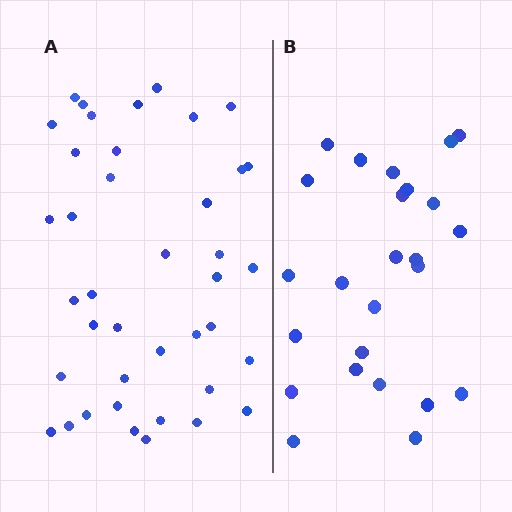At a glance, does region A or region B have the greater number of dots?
Region A (the left region) has more dots.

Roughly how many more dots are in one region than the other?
Region A has approximately 15 more dots than region B.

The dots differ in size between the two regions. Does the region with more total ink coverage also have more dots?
No. Region B has more total ink coverage because its dots are larger, but region A actually contains more individual dots. Total area can be misleading — the number of items is what matters here.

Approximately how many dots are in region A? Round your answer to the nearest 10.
About 40 dots.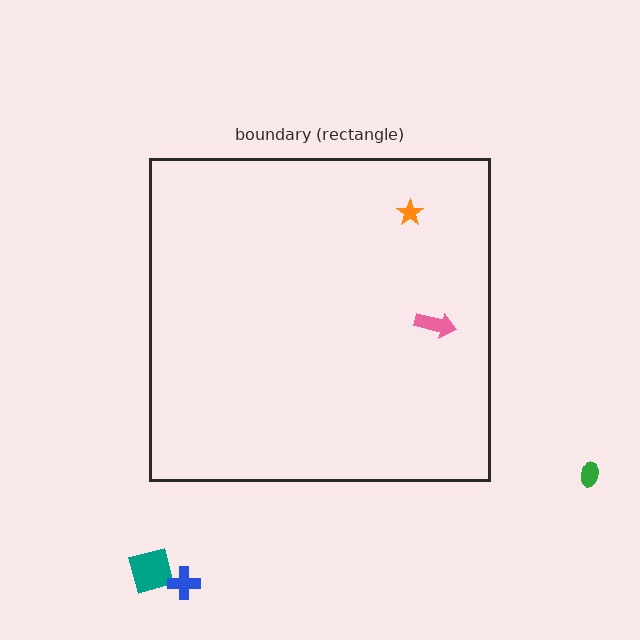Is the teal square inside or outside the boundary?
Outside.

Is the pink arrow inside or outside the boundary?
Inside.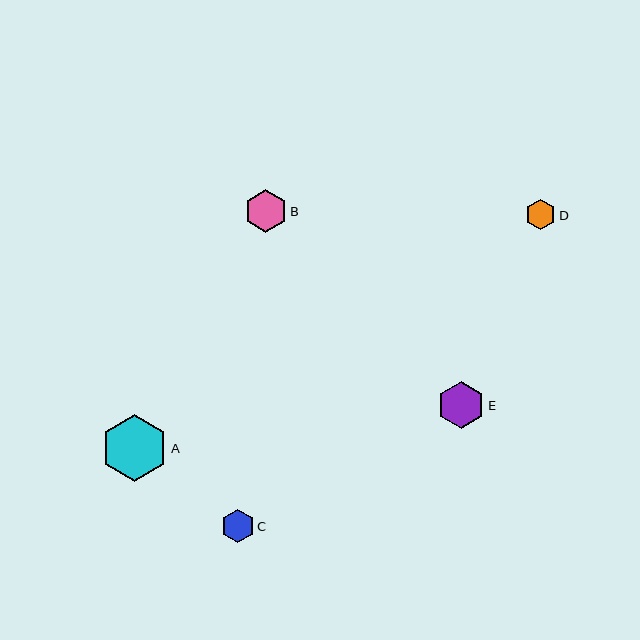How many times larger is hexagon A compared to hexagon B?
Hexagon A is approximately 1.6 times the size of hexagon B.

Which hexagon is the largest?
Hexagon A is the largest with a size of approximately 67 pixels.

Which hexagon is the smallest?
Hexagon D is the smallest with a size of approximately 30 pixels.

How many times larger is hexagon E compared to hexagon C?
Hexagon E is approximately 1.4 times the size of hexagon C.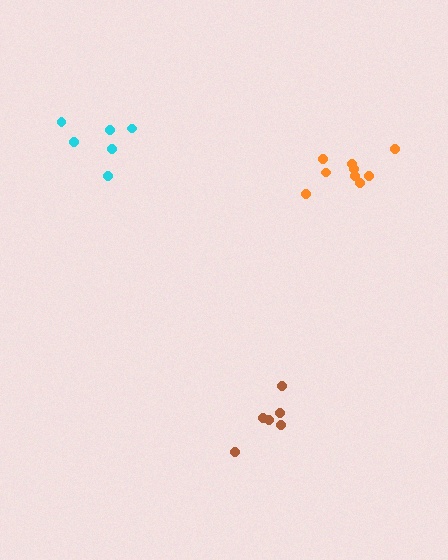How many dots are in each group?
Group 1: 6 dots, Group 2: 6 dots, Group 3: 9 dots (21 total).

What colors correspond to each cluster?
The clusters are colored: brown, cyan, orange.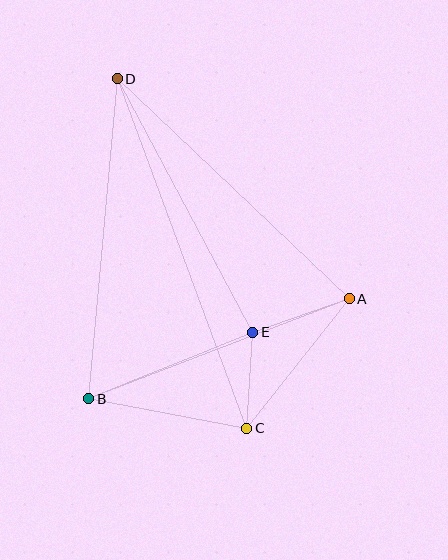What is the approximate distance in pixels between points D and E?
The distance between D and E is approximately 287 pixels.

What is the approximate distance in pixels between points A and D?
The distance between A and D is approximately 320 pixels.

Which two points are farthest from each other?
Points C and D are farthest from each other.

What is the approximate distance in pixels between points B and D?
The distance between B and D is approximately 321 pixels.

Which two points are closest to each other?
Points C and E are closest to each other.